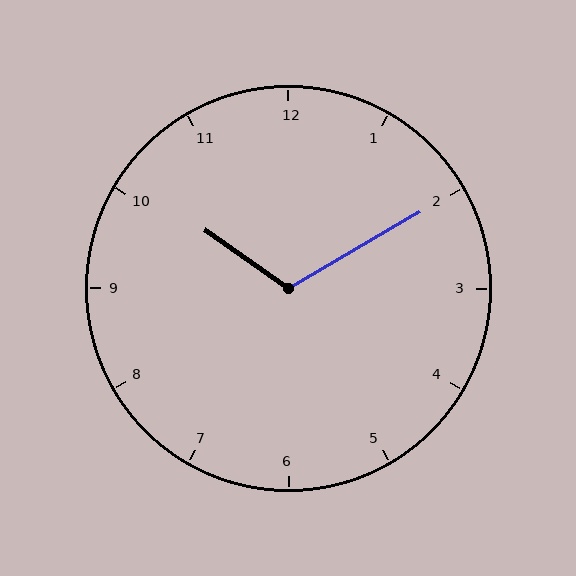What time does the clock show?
10:10.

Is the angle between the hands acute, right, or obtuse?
It is obtuse.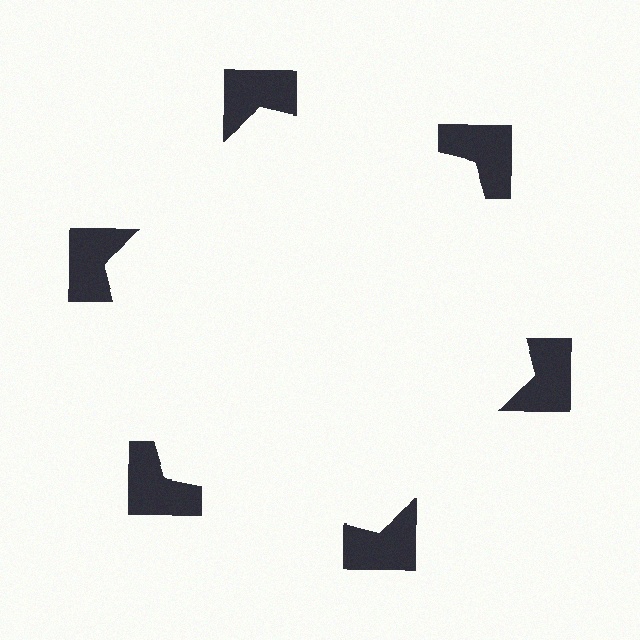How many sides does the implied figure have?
6 sides.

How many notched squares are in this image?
There are 6 — one at each vertex of the illusory hexagon.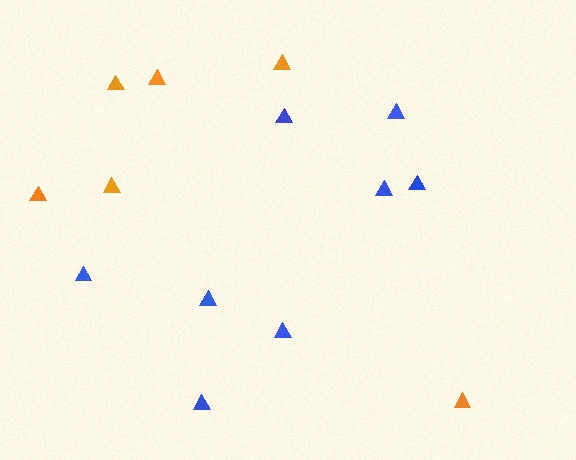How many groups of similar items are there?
There are 2 groups: one group of orange triangles (6) and one group of blue triangles (8).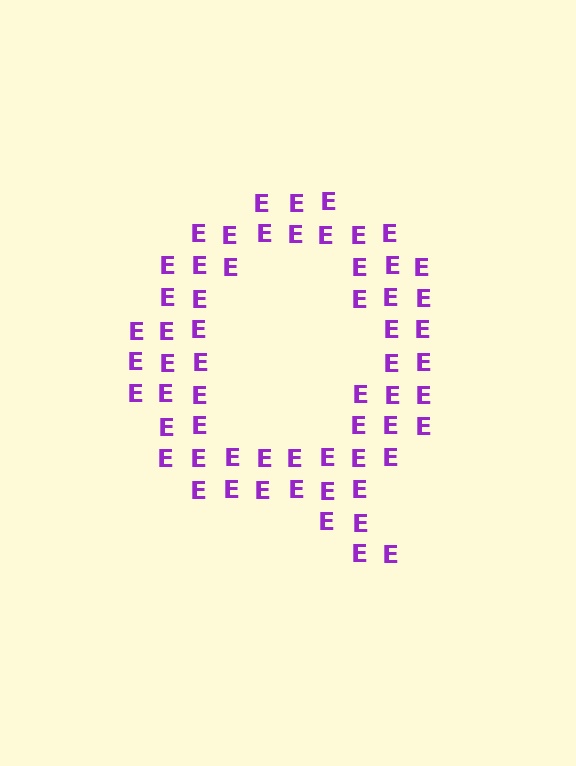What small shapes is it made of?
It is made of small letter E's.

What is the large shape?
The large shape is the letter Q.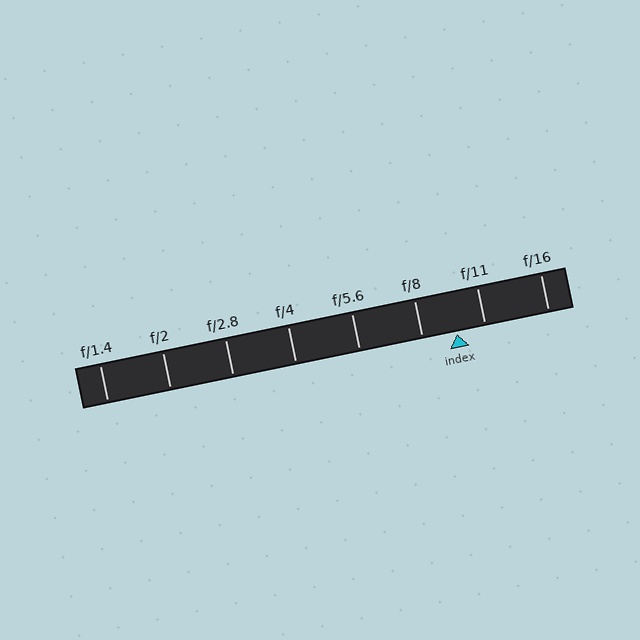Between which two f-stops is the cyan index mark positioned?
The index mark is between f/8 and f/11.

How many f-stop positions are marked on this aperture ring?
There are 8 f-stop positions marked.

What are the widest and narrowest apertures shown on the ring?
The widest aperture shown is f/1.4 and the narrowest is f/16.